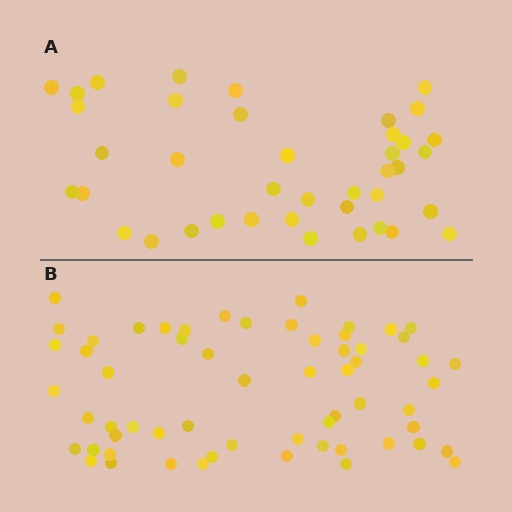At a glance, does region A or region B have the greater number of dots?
Region B (the bottom region) has more dots.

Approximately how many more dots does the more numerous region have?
Region B has approximately 20 more dots than region A.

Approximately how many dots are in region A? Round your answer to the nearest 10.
About 40 dots.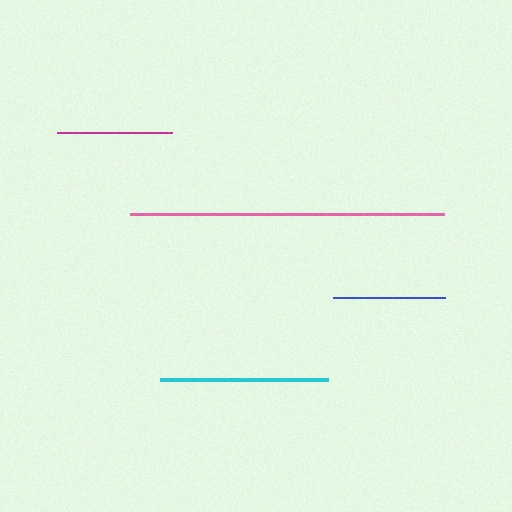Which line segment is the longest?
The pink line is the longest at approximately 314 pixels.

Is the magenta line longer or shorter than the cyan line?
The cyan line is longer than the magenta line.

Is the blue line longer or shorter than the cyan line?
The cyan line is longer than the blue line.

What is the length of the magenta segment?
The magenta segment is approximately 115 pixels long.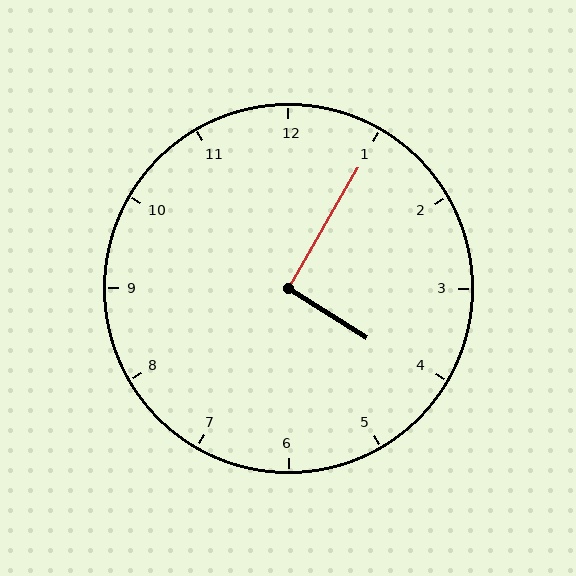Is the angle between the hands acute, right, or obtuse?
It is right.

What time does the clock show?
4:05.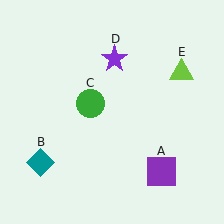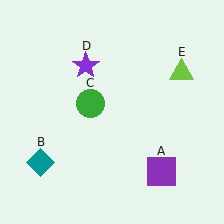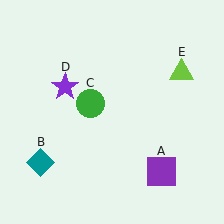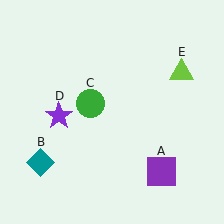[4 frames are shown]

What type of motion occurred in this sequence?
The purple star (object D) rotated counterclockwise around the center of the scene.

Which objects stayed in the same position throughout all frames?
Purple square (object A) and teal diamond (object B) and green circle (object C) and lime triangle (object E) remained stationary.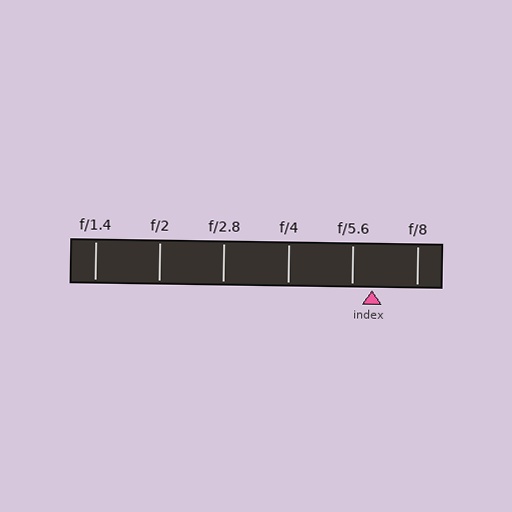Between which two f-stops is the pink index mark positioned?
The index mark is between f/5.6 and f/8.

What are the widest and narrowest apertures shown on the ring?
The widest aperture shown is f/1.4 and the narrowest is f/8.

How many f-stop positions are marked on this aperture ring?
There are 6 f-stop positions marked.